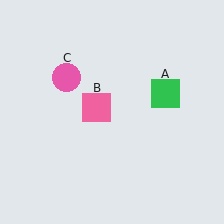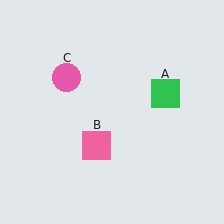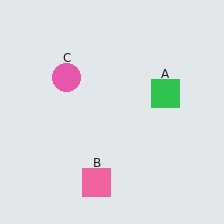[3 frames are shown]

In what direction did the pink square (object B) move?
The pink square (object B) moved down.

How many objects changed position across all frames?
1 object changed position: pink square (object B).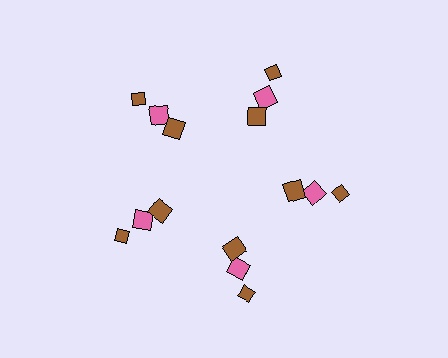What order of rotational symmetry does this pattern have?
This pattern has 5-fold rotational symmetry.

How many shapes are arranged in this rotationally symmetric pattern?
There are 15 shapes, arranged in 5 groups of 3.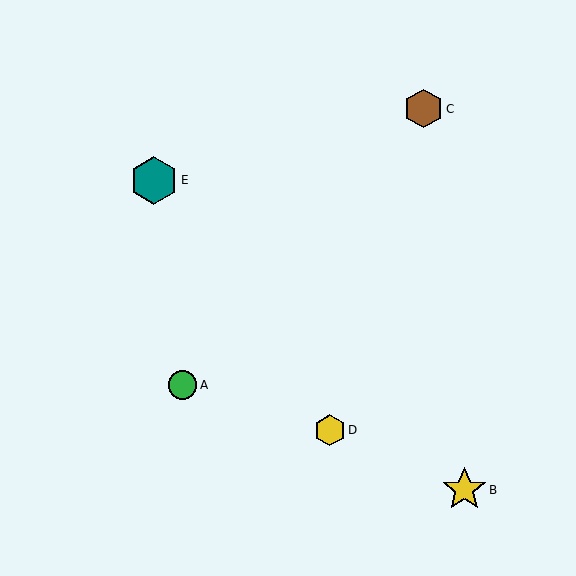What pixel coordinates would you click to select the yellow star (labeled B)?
Click at (464, 490) to select the yellow star B.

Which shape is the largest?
The teal hexagon (labeled E) is the largest.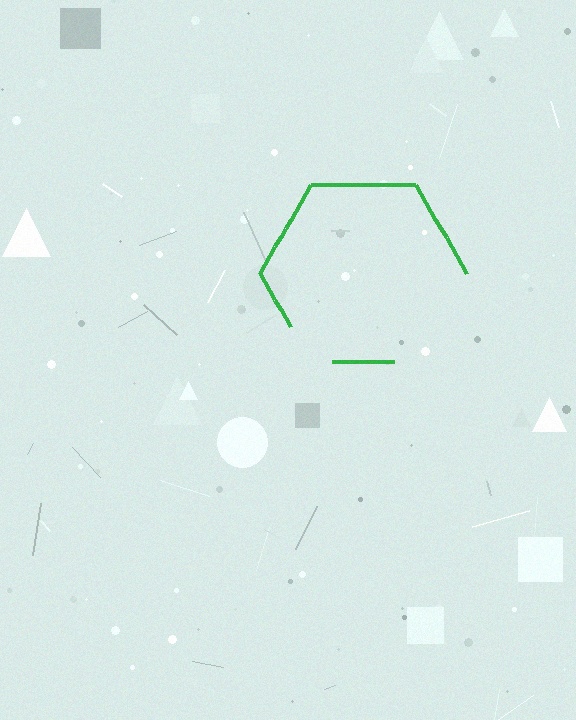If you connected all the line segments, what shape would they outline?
They would outline a hexagon.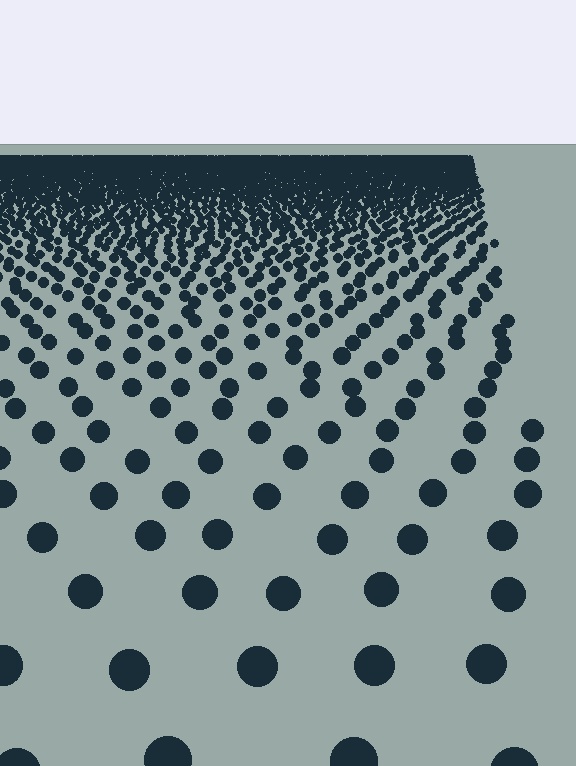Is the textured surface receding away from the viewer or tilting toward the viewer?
The surface is receding away from the viewer. Texture elements get smaller and denser toward the top.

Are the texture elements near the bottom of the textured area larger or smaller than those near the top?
Larger. Near the bottom, elements are closer to the viewer and appear at a bigger on-screen size.